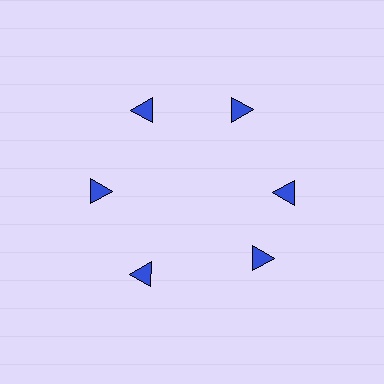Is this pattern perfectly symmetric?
No. The 6 blue triangles are arranged in a ring, but one element near the 5 o'clock position is rotated out of alignment along the ring, breaking the 6-fold rotational symmetry.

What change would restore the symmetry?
The symmetry would be restored by rotating it back into even spacing with its neighbors so that all 6 triangles sit at equal angles and equal distance from the center.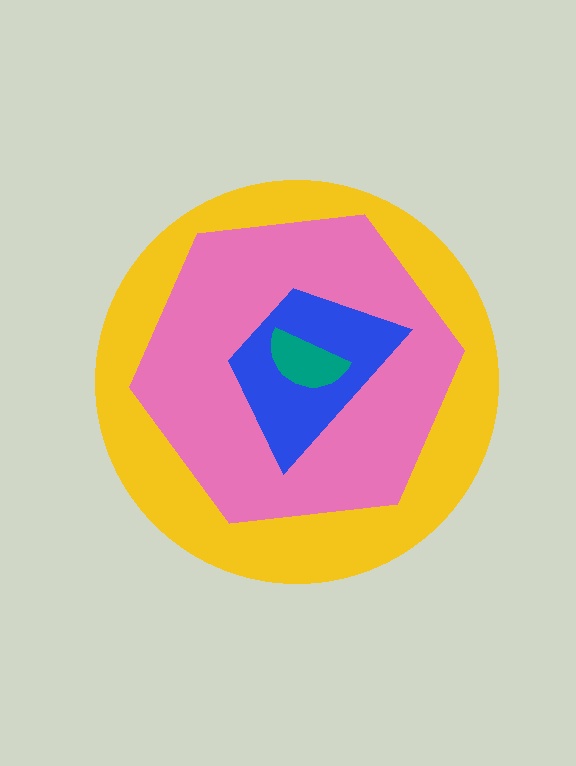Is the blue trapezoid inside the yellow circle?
Yes.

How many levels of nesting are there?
4.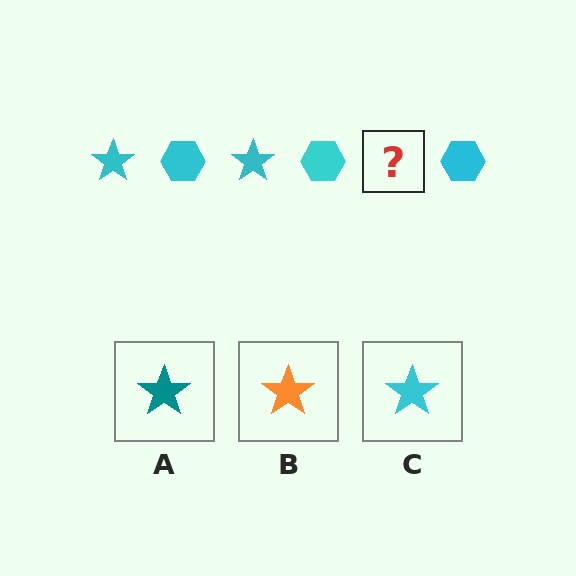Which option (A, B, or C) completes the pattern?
C.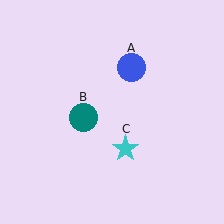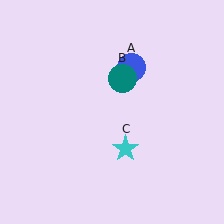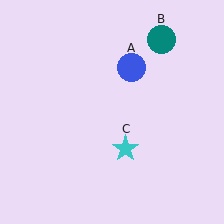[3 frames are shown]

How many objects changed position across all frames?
1 object changed position: teal circle (object B).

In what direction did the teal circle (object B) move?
The teal circle (object B) moved up and to the right.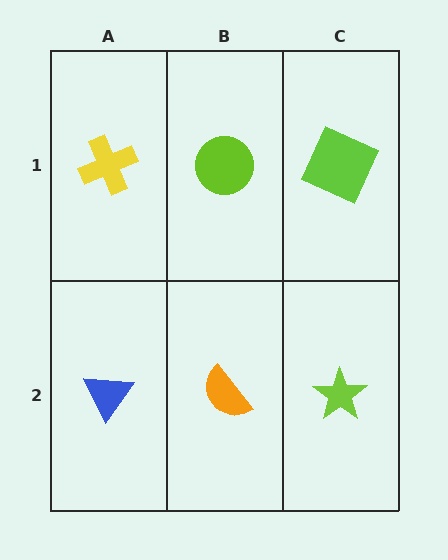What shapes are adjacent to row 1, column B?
An orange semicircle (row 2, column B), a yellow cross (row 1, column A), a lime square (row 1, column C).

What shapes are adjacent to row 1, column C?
A lime star (row 2, column C), a lime circle (row 1, column B).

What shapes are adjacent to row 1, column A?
A blue triangle (row 2, column A), a lime circle (row 1, column B).